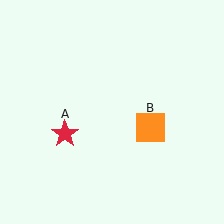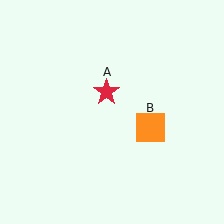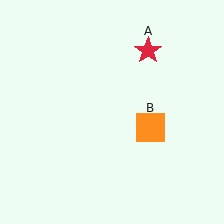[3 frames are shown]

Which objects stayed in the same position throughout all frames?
Orange square (object B) remained stationary.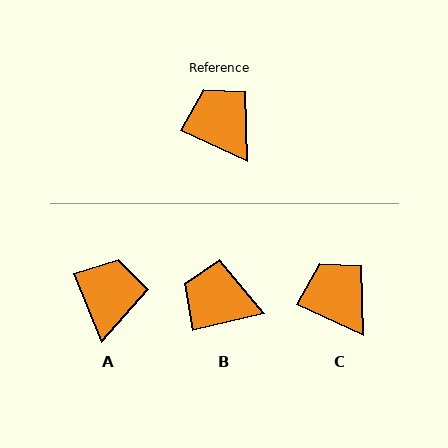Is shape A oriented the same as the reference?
No, it is off by about 43 degrees.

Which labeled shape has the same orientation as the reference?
C.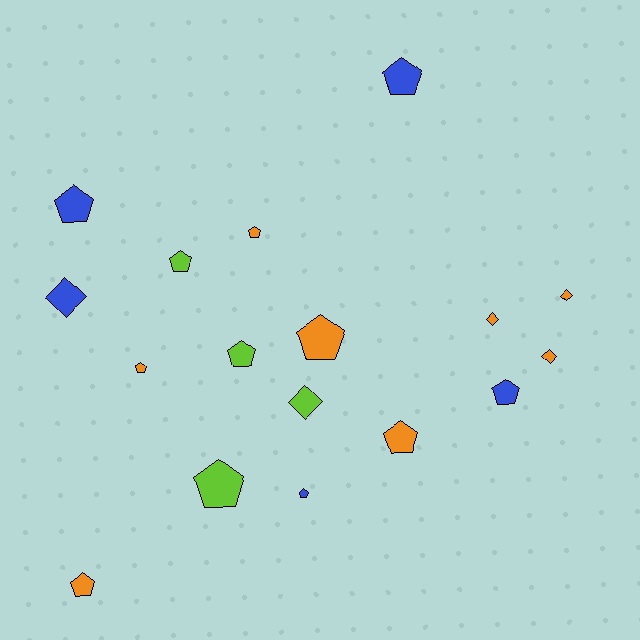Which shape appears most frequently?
Pentagon, with 12 objects.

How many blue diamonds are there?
There is 1 blue diamond.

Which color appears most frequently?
Orange, with 8 objects.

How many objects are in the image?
There are 17 objects.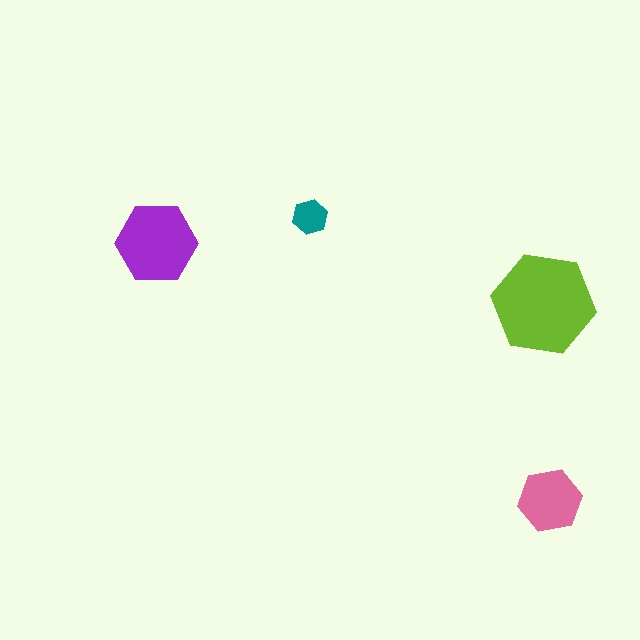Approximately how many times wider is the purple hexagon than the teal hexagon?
About 2.5 times wider.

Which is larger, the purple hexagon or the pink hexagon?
The purple one.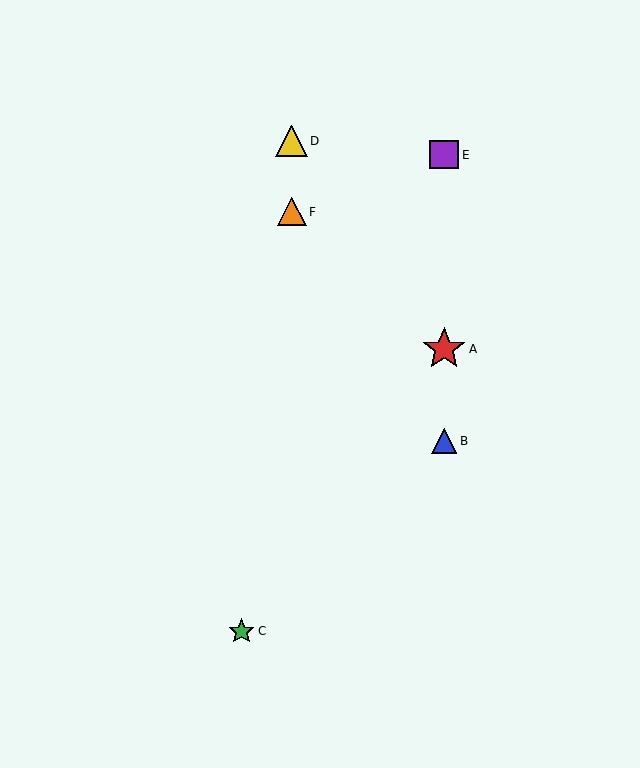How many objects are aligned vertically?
3 objects (A, B, E) are aligned vertically.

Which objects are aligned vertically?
Objects A, B, E are aligned vertically.